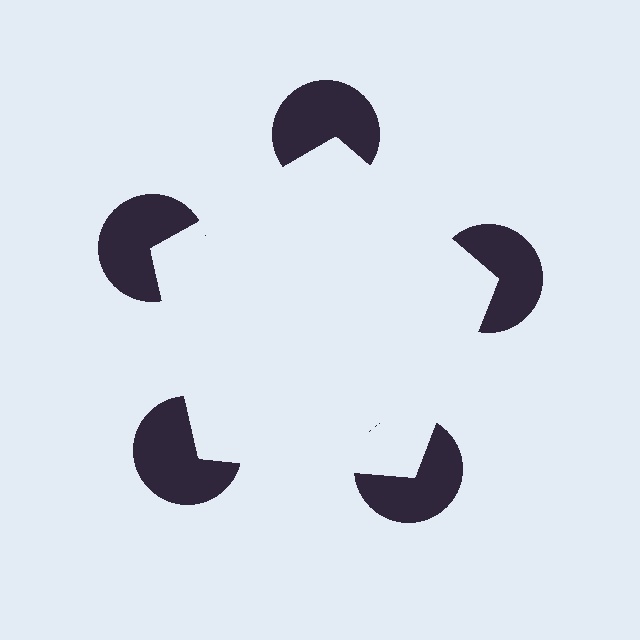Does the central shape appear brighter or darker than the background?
It typically appears slightly brighter than the background, even though no actual brightness change is drawn.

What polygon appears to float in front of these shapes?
An illusory pentagon — its edges are inferred from the aligned wedge cuts in the pac-man discs, not physically drawn.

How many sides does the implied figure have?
5 sides.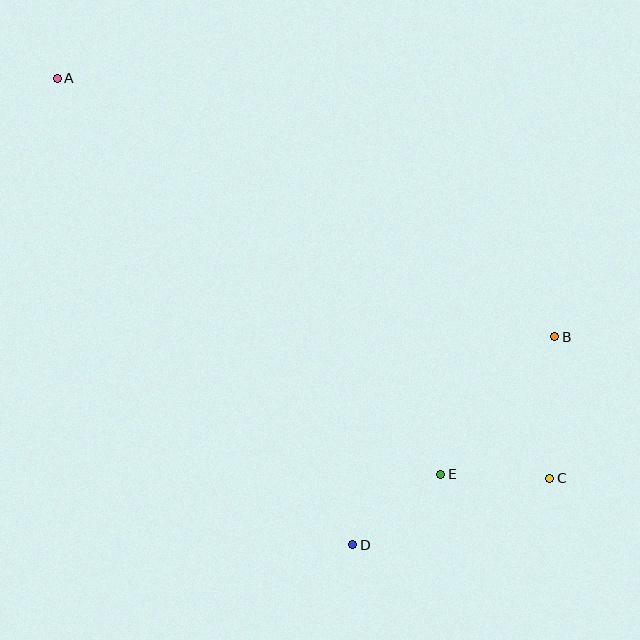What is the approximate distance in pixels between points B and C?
The distance between B and C is approximately 142 pixels.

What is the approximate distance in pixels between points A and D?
The distance between A and D is approximately 552 pixels.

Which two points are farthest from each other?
Points A and C are farthest from each other.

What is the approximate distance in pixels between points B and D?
The distance between B and D is approximately 290 pixels.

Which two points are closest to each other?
Points C and E are closest to each other.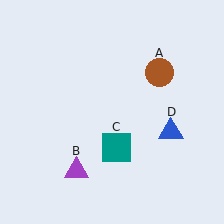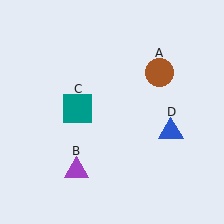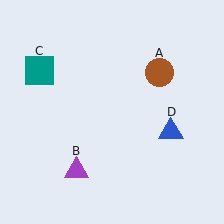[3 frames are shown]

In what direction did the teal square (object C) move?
The teal square (object C) moved up and to the left.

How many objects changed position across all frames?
1 object changed position: teal square (object C).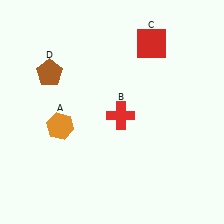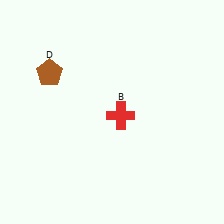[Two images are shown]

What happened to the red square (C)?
The red square (C) was removed in Image 2. It was in the top-right area of Image 1.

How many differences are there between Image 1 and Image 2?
There are 2 differences between the two images.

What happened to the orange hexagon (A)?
The orange hexagon (A) was removed in Image 2. It was in the bottom-left area of Image 1.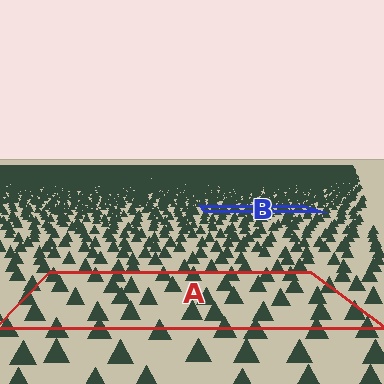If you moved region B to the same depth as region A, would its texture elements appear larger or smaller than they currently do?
They would appear larger. At a closer depth, the same texture elements are projected at a bigger on-screen size.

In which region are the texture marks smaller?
The texture marks are smaller in region B, because it is farther away.